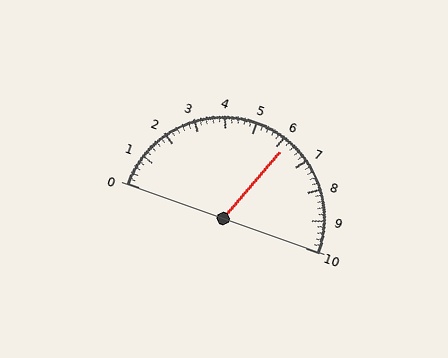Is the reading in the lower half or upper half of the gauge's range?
The reading is in the upper half of the range (0 to 10).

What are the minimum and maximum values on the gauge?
The gauge ranges from 0 to 10.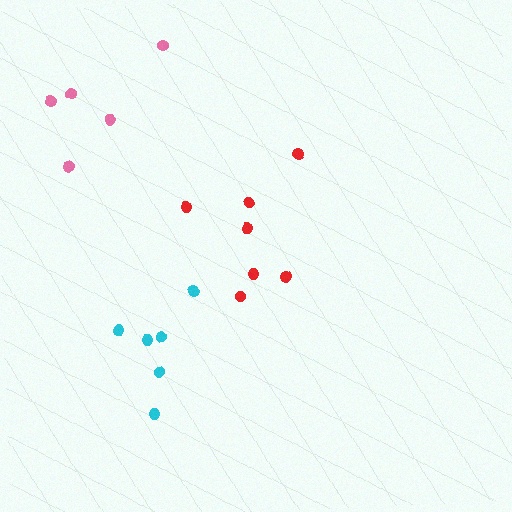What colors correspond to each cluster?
The clusters are colored: pink, cyan, red.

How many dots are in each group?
Group 1: 5 dots, Group 2: 6 dots, Group 3: 7 dots (18 total).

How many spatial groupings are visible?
There are 3 spatial groupings.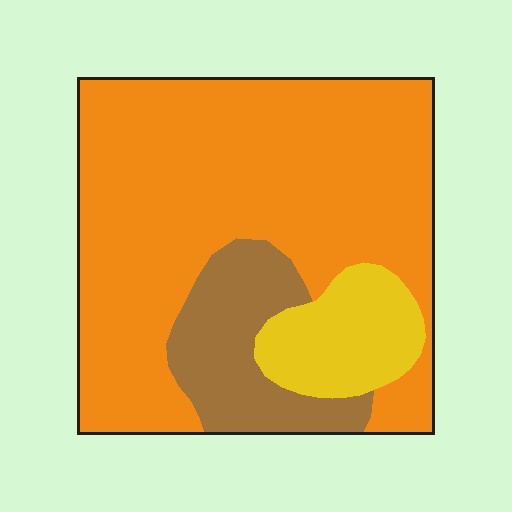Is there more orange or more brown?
Orange.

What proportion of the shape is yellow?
Yellow covers around 15% of the shape.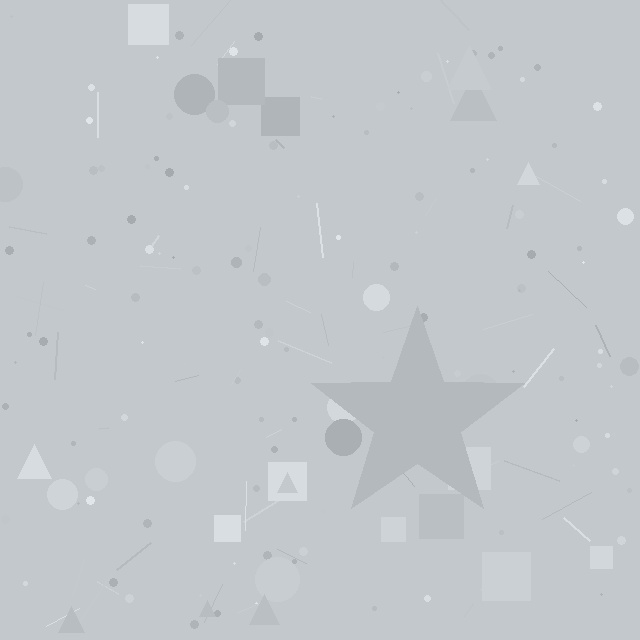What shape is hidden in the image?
A star is hidden in the image.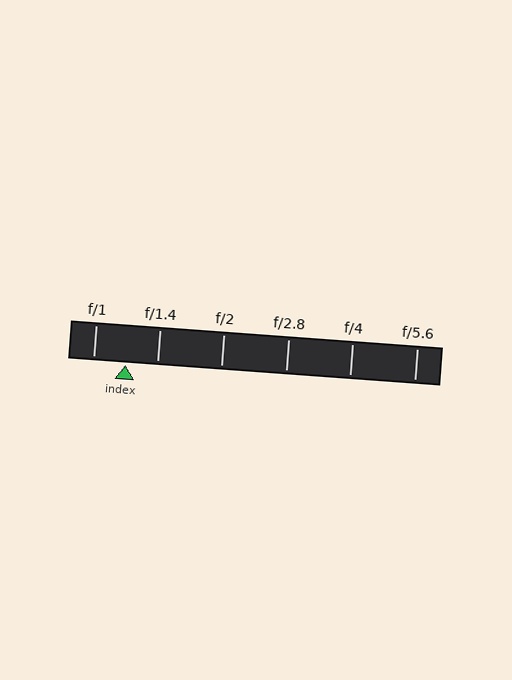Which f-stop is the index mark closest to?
The index mark is closest to f/1.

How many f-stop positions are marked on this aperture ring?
There are 6 f-stop positions marked.